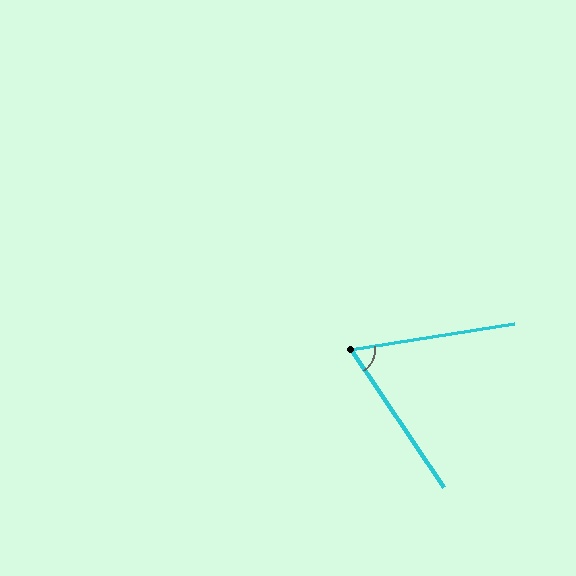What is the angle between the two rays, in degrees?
Approximately 65 degrees.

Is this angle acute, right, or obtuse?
It is acute.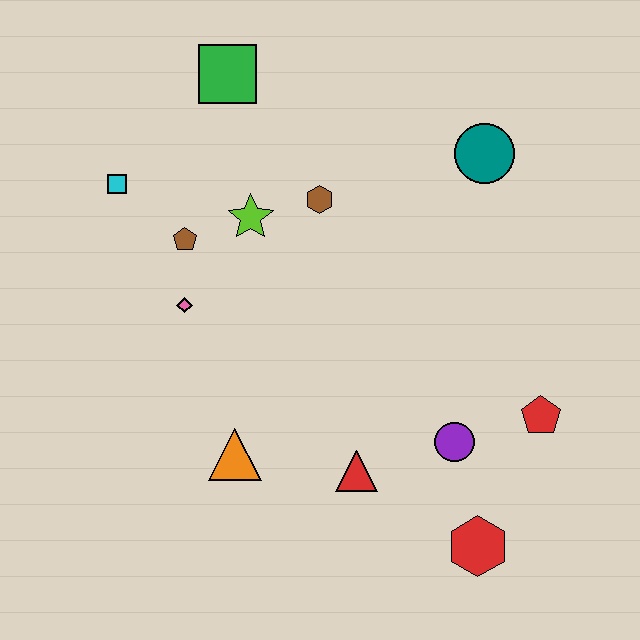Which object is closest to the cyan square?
The brown pentagon is closest to the cyan square.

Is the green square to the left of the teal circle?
Yes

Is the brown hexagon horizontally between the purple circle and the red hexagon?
No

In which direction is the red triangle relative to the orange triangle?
The red triangle is to the right of the orange triangle.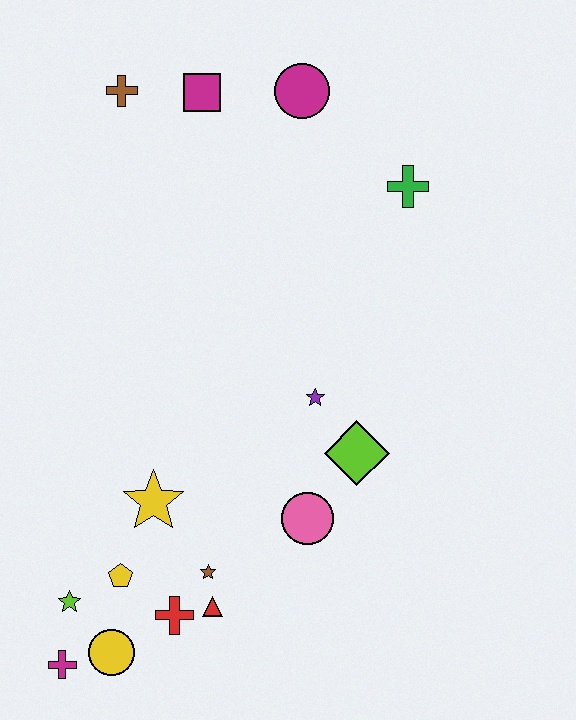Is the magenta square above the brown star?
Yes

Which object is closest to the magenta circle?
The magenta square is closest to the magenta circle.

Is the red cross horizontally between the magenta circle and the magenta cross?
Yes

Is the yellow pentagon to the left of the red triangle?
Yes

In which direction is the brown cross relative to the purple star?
The brown cross is above the purple star.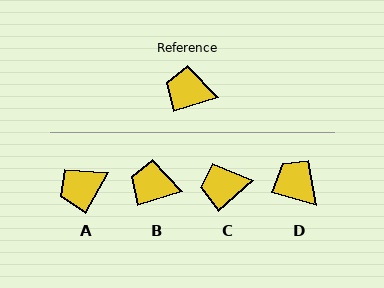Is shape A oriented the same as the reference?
No, it is off by about 44 degrees.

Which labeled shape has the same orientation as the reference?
B.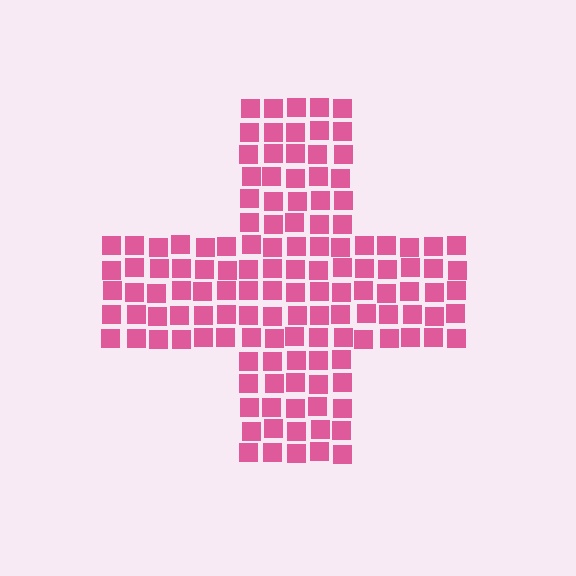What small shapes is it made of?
It is made of small squares.